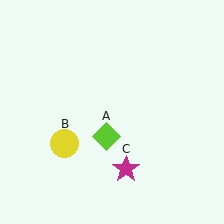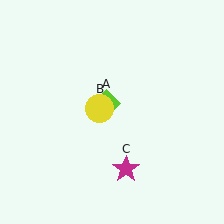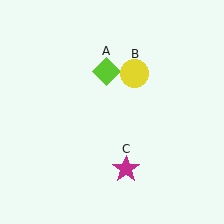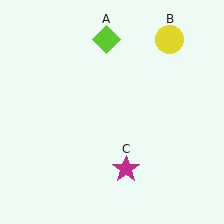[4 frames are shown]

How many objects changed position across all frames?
2 objects changed position: lime diamond (object A), yellow circle (object B).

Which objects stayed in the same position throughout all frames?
Magenta star (object C) remained stationary.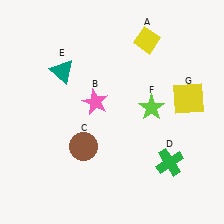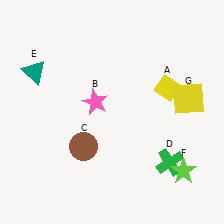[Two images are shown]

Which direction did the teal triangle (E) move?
The teal triangle (E) moved left.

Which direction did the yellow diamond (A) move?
The yellow diamond (A) moved down.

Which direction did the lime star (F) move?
The lime star (F) moved down.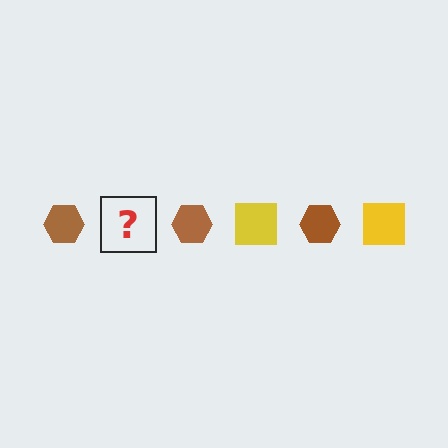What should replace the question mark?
The question mark should be replaced with a yellow square.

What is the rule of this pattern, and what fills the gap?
The rule is that the pattern alternates between brown hexagon and yellow square. The gap should be filled with a yellow square.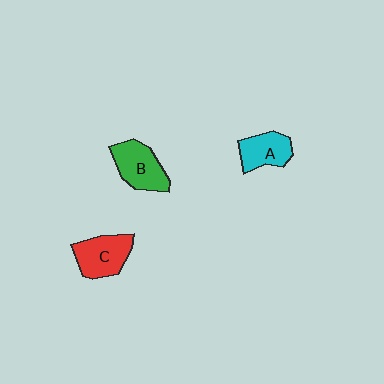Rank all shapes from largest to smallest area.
From largest to smallest: B (green), C (red), A (cyan).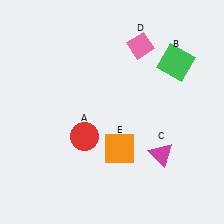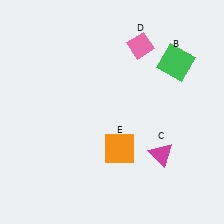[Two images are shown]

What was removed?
The red circle (A) was removed in Image 2.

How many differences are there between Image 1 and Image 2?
There is 1 difference between the two images.